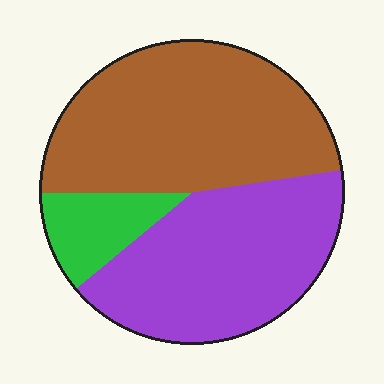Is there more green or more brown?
Brown.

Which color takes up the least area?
Green, at roughly 10%.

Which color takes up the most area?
Brown, at roughly 50%.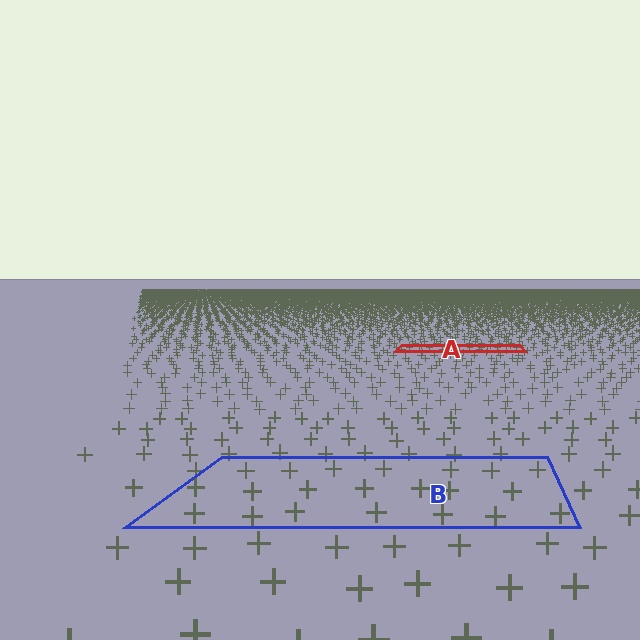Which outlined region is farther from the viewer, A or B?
Region A is farther from the viewer — the texture elements inside it appear smaller and more densely packed.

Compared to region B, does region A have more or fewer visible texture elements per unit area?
Region A has more texture elements per unit area — they are packed more densely because it is farther away.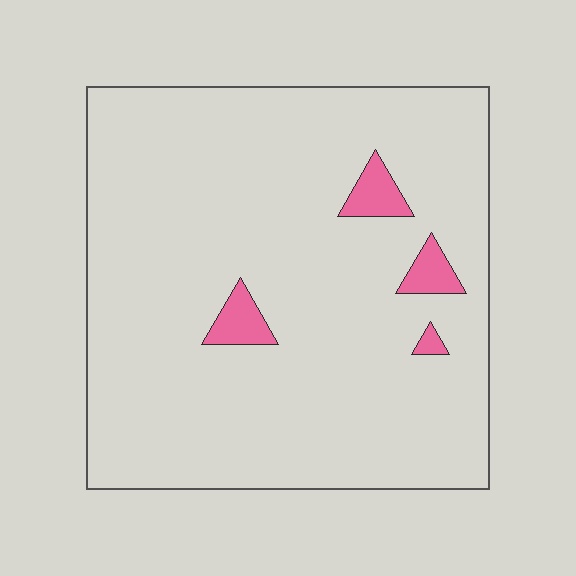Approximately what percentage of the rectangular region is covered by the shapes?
Approximately 5%.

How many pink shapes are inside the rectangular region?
4.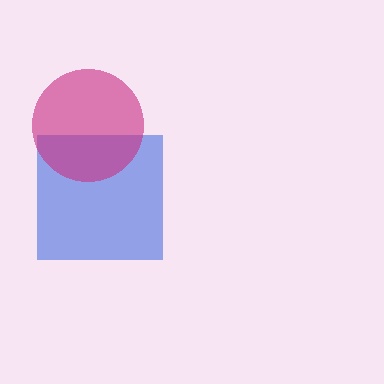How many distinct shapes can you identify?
There are 2 distinct shapes: a blue square, a magenta circle.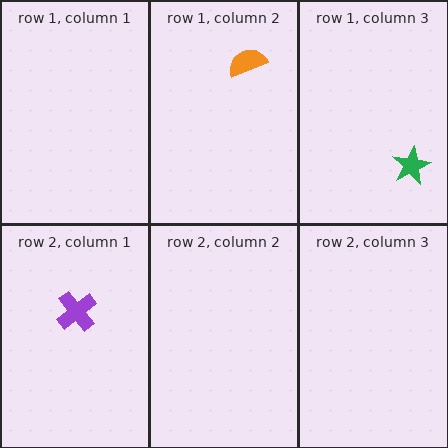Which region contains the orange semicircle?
The row 1, column 2 region.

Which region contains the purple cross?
The row 2, column 1 region.